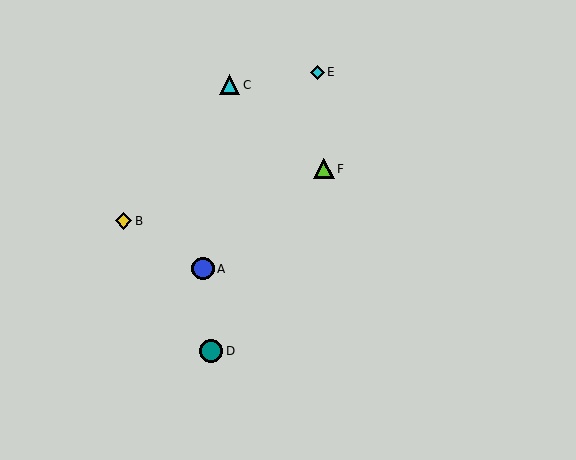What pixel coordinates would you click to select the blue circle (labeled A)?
Click at (203, 269) to select the blue circle A.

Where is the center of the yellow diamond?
The center of the yellow diamond is at (124, 221).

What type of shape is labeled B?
Shape B is a yellow diamond.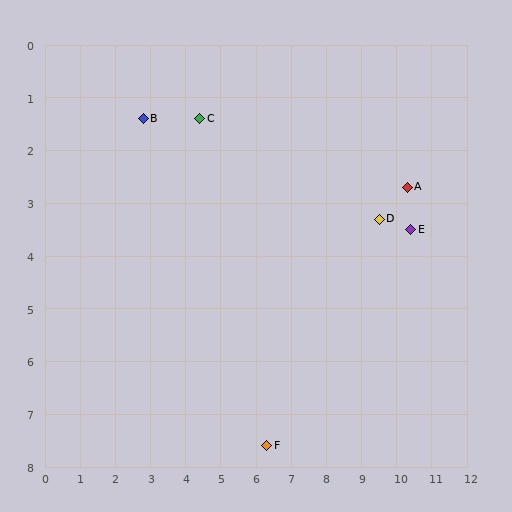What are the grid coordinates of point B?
Point B is at approximately (2.8, 1.4).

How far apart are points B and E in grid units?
Points B and E are about 7.9 grid units apart.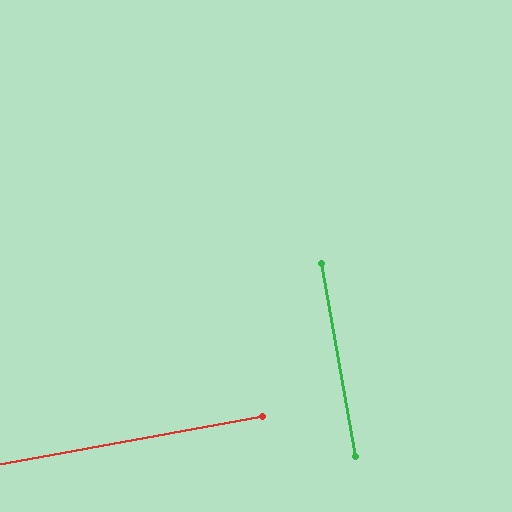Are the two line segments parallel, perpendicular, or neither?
Perpendicular — they meet at approximately 90°.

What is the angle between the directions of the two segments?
Approximately 90 degrees.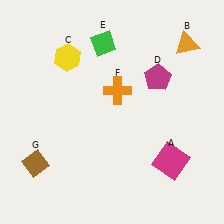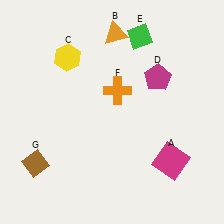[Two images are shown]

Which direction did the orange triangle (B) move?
The orange triangle (B) moved left.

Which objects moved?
The objects that moved are: the orange triangle (B), the green diamond (E).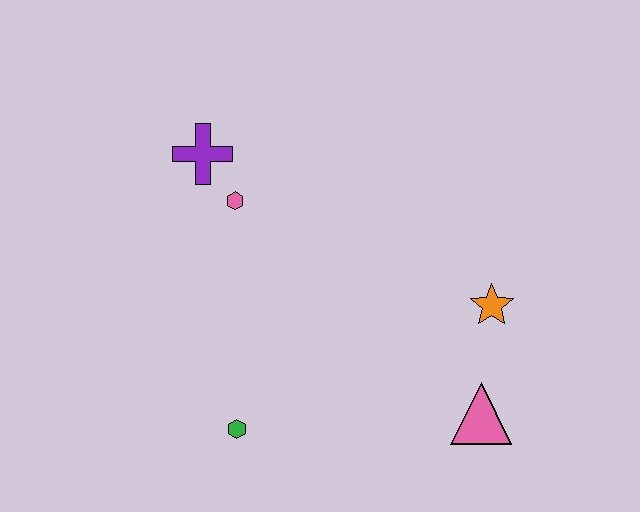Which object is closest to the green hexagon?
The pink hexagon is closest to the green hexagon.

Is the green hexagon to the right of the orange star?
No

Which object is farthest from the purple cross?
The pink triangle is farthest from the purple cross.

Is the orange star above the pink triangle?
Yes